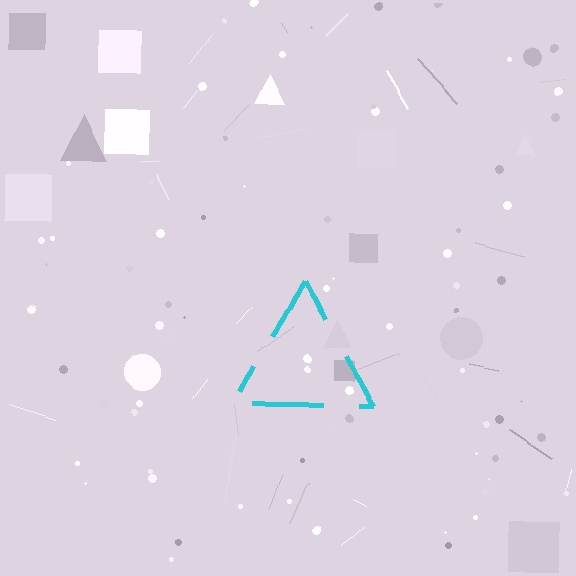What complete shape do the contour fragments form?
The contour fragments form a triangle.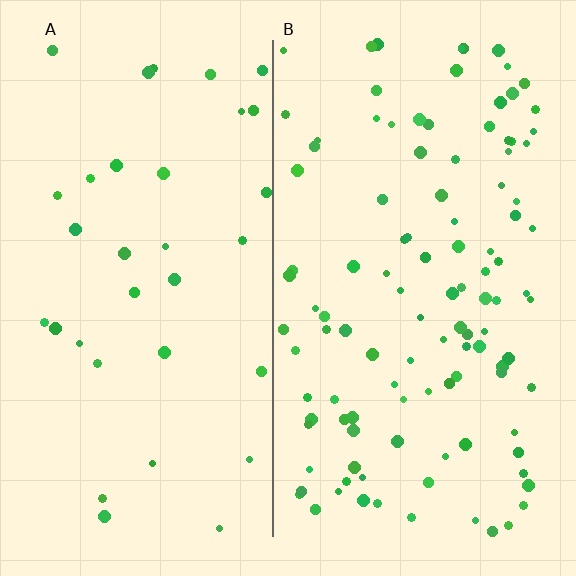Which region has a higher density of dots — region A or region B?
B (the right).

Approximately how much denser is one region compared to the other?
Approximately 3.3× — region B over region A.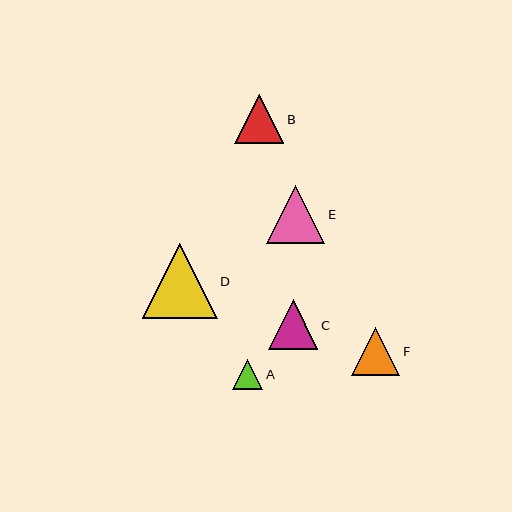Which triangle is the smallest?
Triangle A is the smallest with a size of approximately 30 pixels.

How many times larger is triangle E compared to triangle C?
Triangle E is approximately 1.2 times the size of triangle C.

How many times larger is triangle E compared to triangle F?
Triangle E is approximately 1.2 times the size of triangle F.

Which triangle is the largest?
Triangle D is the largest with a size of approximately 75 pixels.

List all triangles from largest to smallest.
From largest to smallest: D, E, C, B, F, A.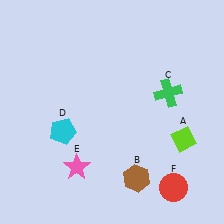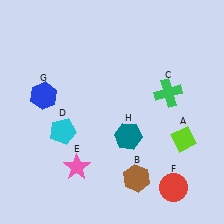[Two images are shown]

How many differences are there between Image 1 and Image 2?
There are 2 differences between the two images.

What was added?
A blue hexagon (G), a teal hexagon (H) were added in Image 2.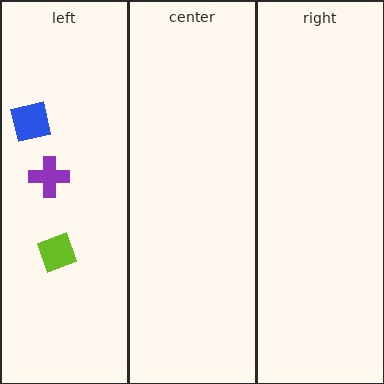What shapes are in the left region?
The purple cross, the lime diamond, the blue square.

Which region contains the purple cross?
The left region.